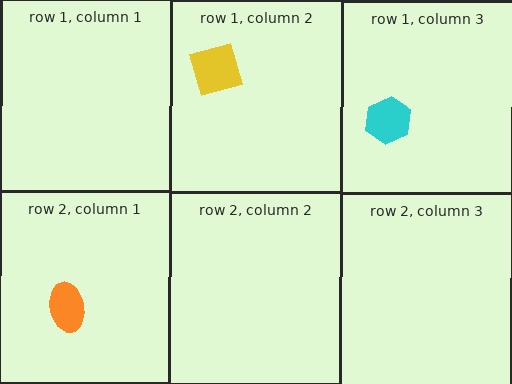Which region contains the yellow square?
The row 1, column 2 region.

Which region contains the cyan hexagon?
The row 1, column 3 region.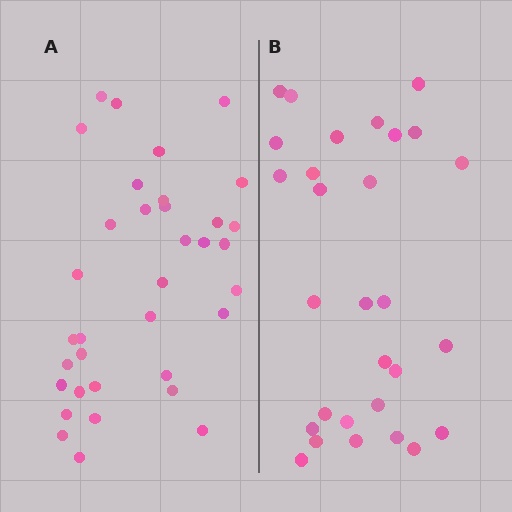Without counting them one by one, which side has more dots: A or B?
Region A (the left region) has more dots.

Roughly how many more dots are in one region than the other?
Region A has about 6 more dots than region B.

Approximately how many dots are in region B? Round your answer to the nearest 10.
About 30 dots. (The exact count is 29, which rounds to 30.)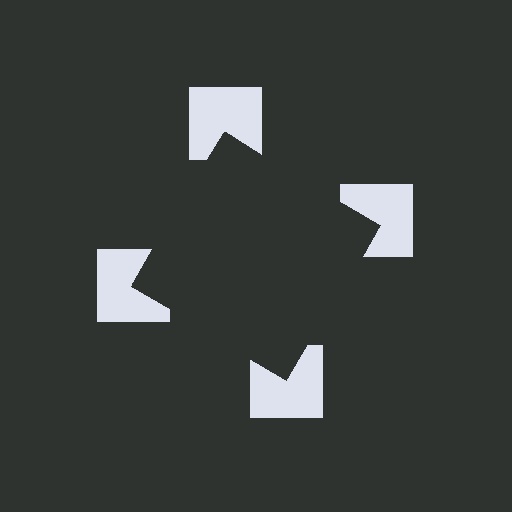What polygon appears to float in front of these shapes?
An illusory square — its edges are inferred from the aligned wedge cuts in the notched squares, not physically drawn.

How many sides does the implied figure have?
4 sides.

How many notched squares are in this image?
There are 4 — one at each vertex of the illusory square.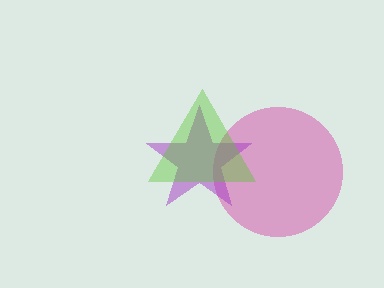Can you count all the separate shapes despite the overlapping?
Yes, there are 3 separate shapes.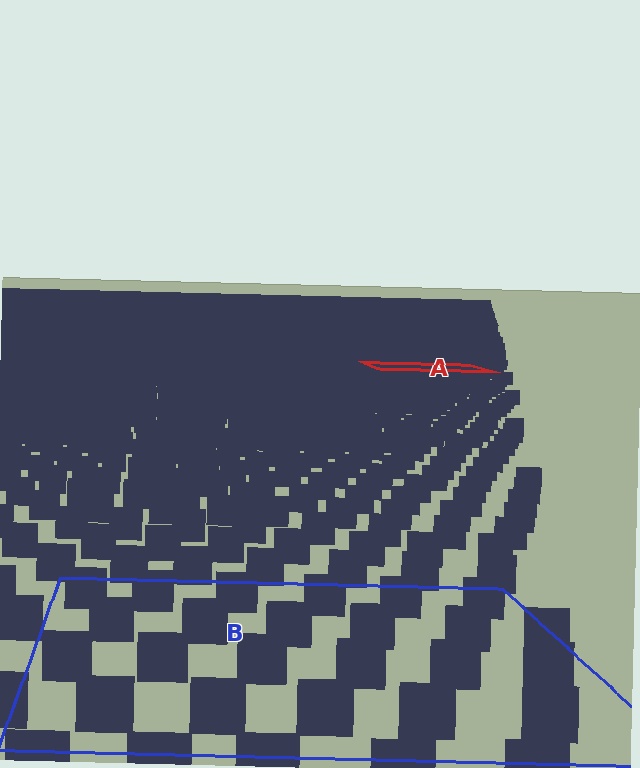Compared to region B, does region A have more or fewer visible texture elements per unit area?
Region A has more texture elements per unit area — they are packed more densely because it is farther away.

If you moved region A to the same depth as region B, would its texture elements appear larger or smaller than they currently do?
They would appear larger. At a closer depth, the same texture elements are projected at a bigger on-screen size.